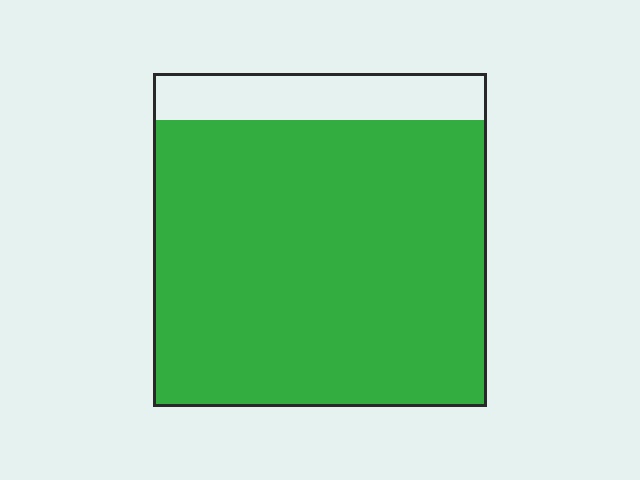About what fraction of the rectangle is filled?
About seven eighths (7/8).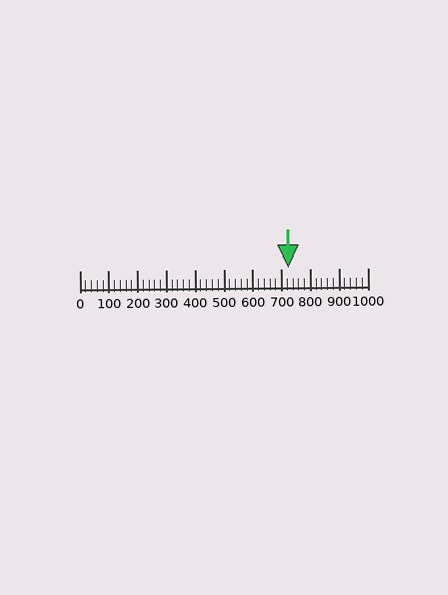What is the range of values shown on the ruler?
The ruler shows values from 0 to 1000.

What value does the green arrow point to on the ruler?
The green arrow points to approximately 724.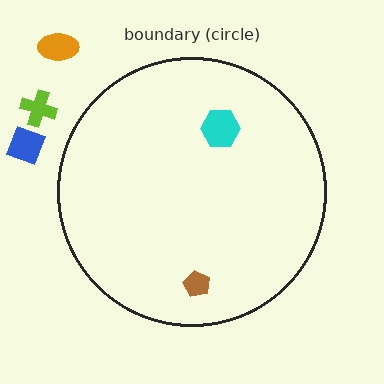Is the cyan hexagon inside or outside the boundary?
Inside.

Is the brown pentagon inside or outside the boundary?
Inside.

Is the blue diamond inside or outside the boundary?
Outside.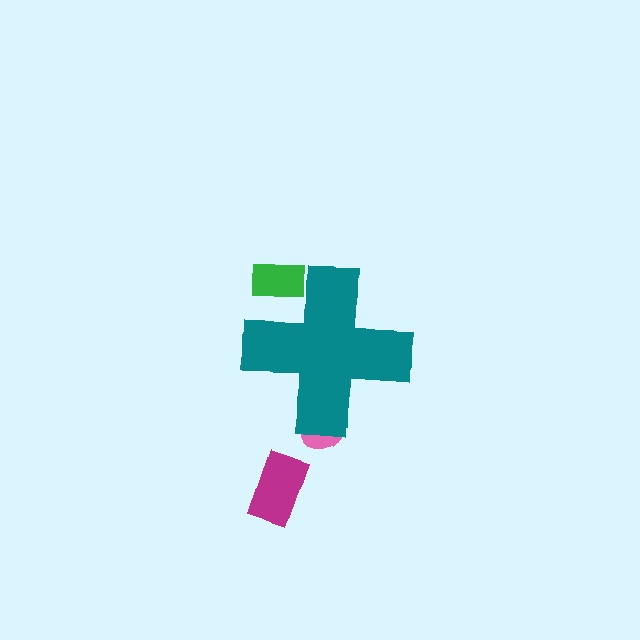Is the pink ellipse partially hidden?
Yes, the pink ellipse is partially hidden behind the teal cross.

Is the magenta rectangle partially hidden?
No, the magenta rectangle is fully visible.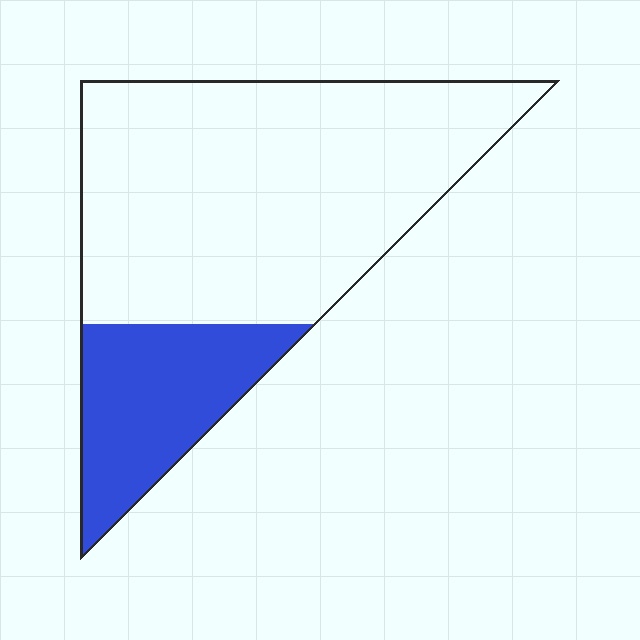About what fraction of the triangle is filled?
About one quarter (1/4).